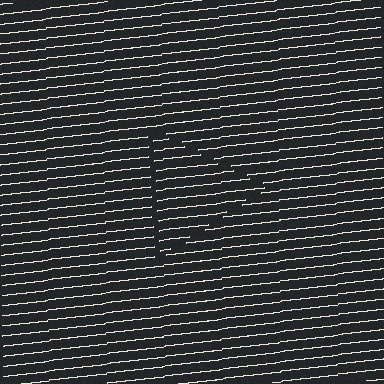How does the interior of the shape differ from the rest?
The interior of the shape contains the same grating, shifted by half a period — the contour is defined by the phase discontinuity where line-ends from the inner and outer gratings abut.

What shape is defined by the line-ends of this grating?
An illusory triangle. The interior of the shape contains the same grating, shifted by half a period — the contour is defined by the phase discontinuity where line-ends from the inner and outer gratings abut.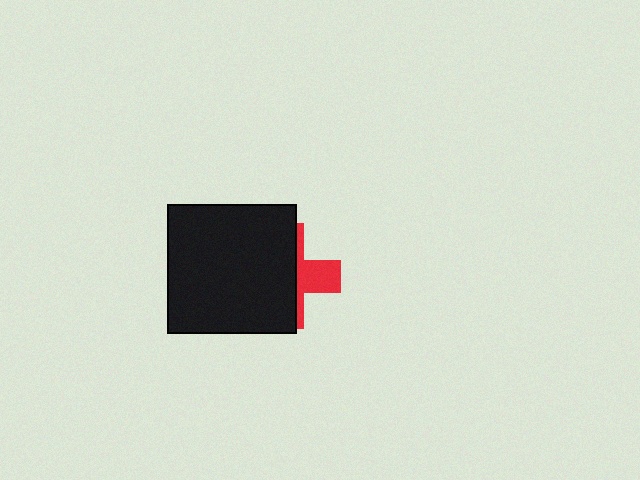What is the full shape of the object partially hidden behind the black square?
The partially hidden object is a red cross.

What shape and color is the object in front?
The object in front is a black square.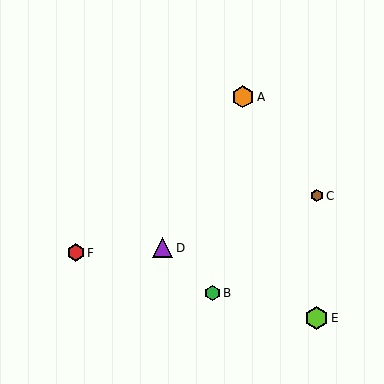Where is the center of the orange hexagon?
The center of the orange hexagon is at (243, 97).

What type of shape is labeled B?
Shape B is a green hexagon.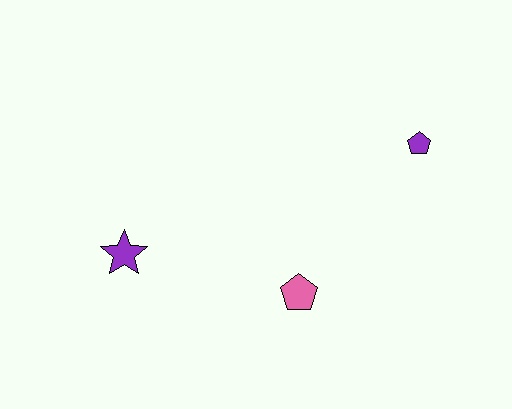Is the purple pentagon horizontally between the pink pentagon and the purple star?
No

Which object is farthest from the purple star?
The purple pentagon is farthest from the purple star.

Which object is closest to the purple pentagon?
The pink pentagon is closest to the purple pentagon.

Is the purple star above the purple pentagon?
No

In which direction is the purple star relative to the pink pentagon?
The purple star is to the left of the pink pentagon.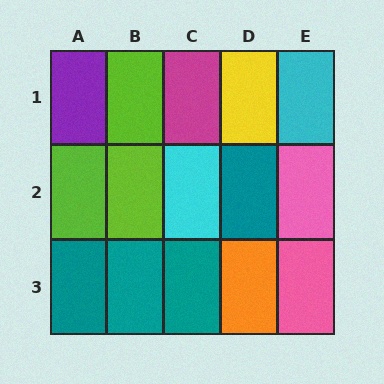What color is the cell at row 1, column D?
Yellow.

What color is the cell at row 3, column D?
Orange.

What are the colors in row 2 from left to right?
Lime, lime, cyan, teal, pink.